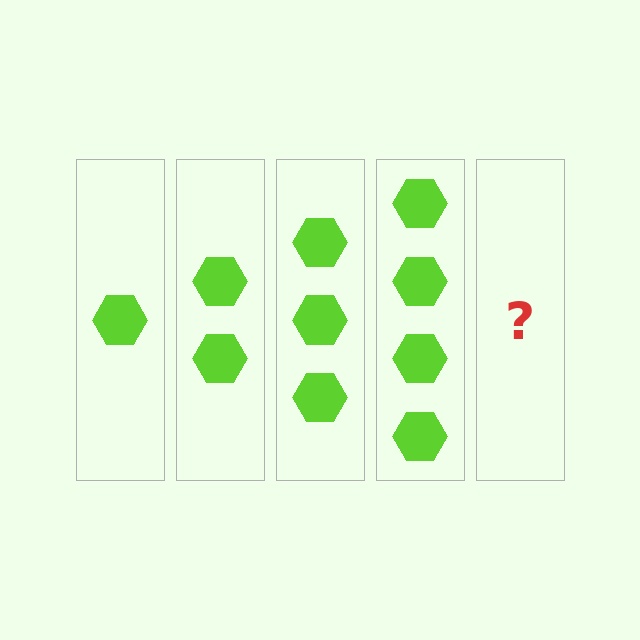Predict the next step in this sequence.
The next step is 5 hexagons.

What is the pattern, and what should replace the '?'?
The pattern is that each step adds one more hexagon. The '?' should be 5 hexagons.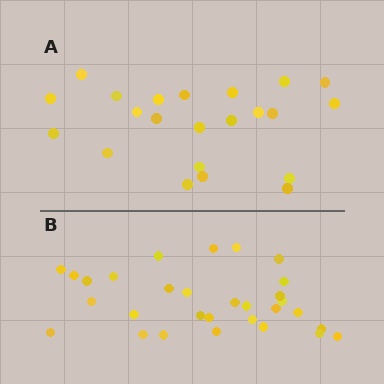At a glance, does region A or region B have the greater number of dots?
Region B (the bottom region) has more dots.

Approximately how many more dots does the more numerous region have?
Region B has roughly 8 or so more dots than region A.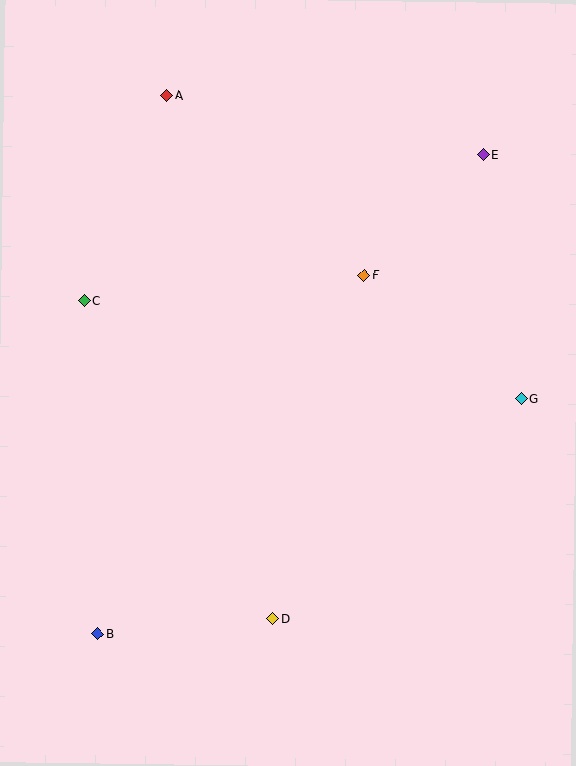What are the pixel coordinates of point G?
Point G is at (521, 399).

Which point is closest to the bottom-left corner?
Point B is closest to the bottom-left corner.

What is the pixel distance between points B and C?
The distance between B and C is 333 pixels.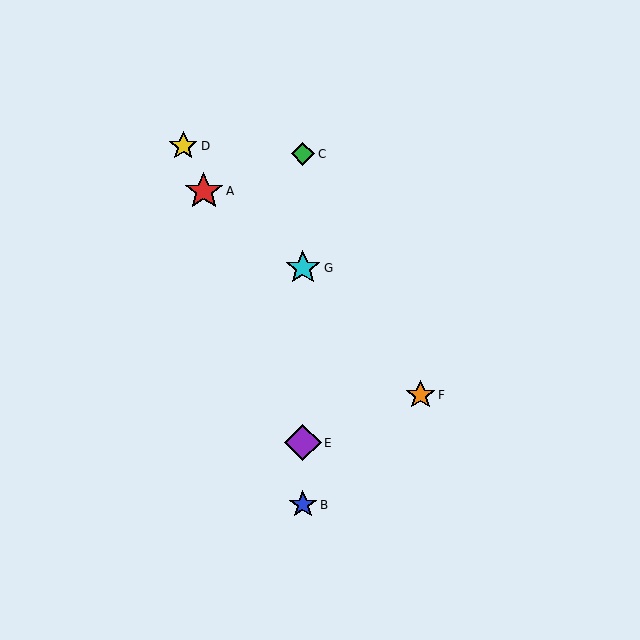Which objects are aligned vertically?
Objects B, C, E, G are aligned vertically.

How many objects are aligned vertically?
4 objects (B, C, E, G) are aligned vertically.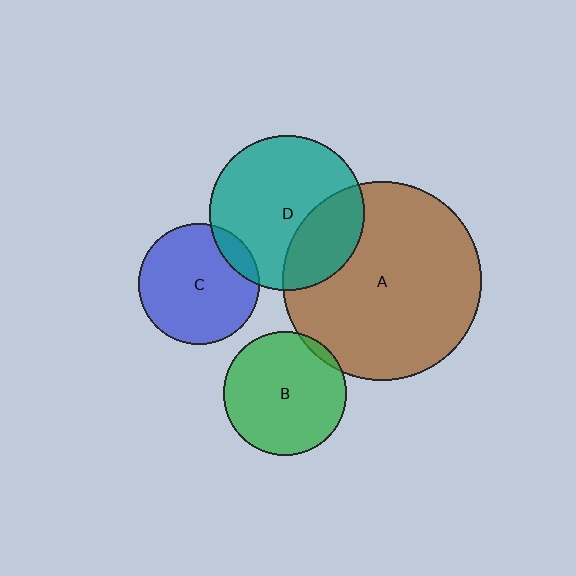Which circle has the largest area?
Circle A (brown).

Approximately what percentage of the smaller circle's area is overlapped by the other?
Approximately 5%.